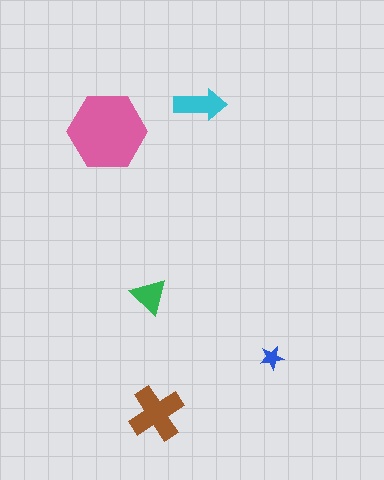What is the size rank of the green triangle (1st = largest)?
4th.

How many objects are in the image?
There are 5 objects in the image.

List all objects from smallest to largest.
The blue star, the green triangle, the cyan arrow, the brown cross, the pink hexagon.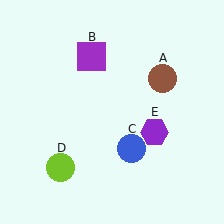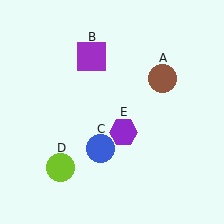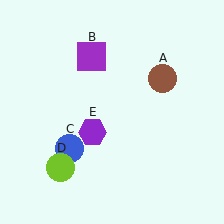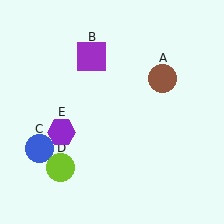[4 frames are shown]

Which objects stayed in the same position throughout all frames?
Brown circle (object A) and purple square (object B) and lime circle (object D) remained stationary.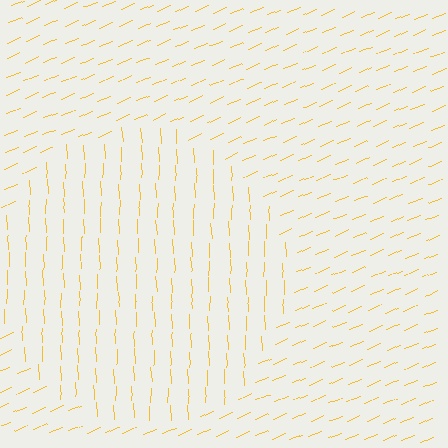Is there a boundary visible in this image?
Yes, there is a texture boundary formed by a change in line orientation.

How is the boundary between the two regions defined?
The boundary is defined purely by a change in line orientation (approximately 70 degrees difference). All lines are the same color and thickness.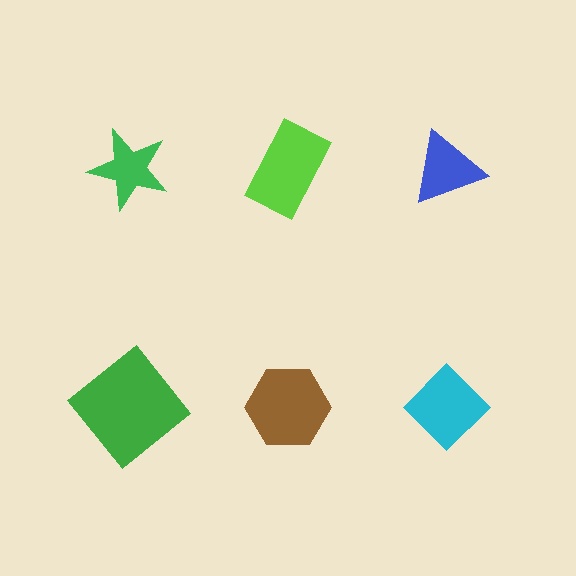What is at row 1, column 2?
A lime rectangle.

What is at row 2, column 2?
A brown hexagon.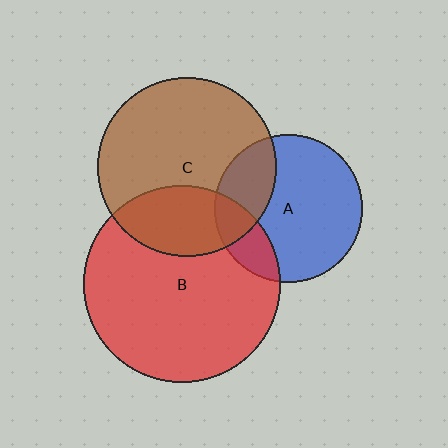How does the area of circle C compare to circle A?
Approximately 1.5 times.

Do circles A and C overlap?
Yes.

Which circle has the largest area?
Circle B (red).